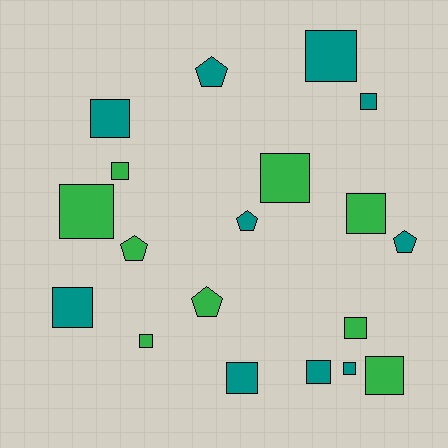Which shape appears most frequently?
Square, with 14 objects.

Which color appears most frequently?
Teal, with 10 objects.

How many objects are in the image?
There are 19 objects.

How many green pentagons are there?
There are 2 green pentagons.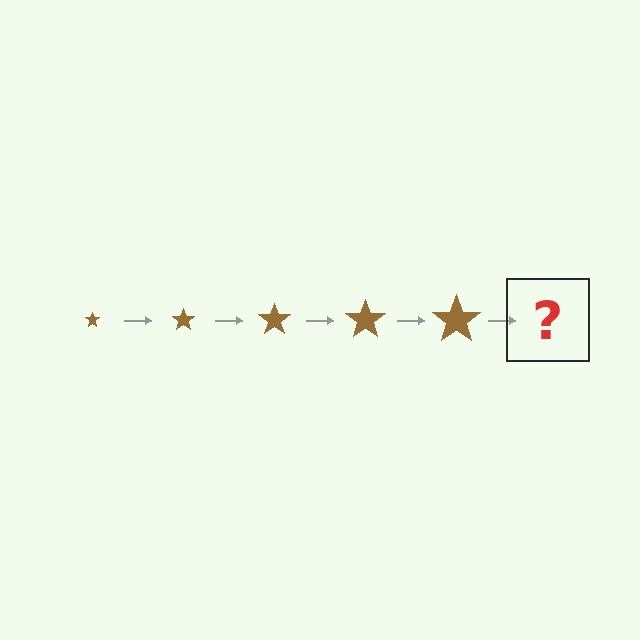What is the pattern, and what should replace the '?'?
The pattern is that the star gets progressively larger each step. The '?' should be a brown star, larger than the previous one.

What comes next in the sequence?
The next element should be a brown star, larger than the previous one.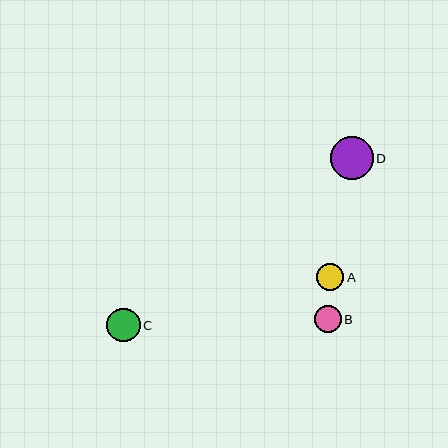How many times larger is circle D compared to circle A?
Circle D is approximately 1.6 times the size of circle A.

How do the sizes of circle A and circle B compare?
Circle A and circle B are approximately the same size.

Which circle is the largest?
Circle D is the largest with a size of approximately 43 pixels.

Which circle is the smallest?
Circle B is the smallest with a size of approximately 27 pixels.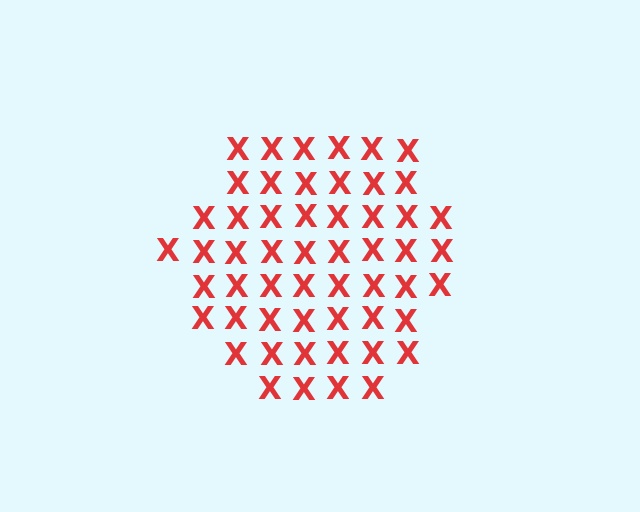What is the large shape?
The large shape is a hexagon.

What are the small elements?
The small elements are letter X's.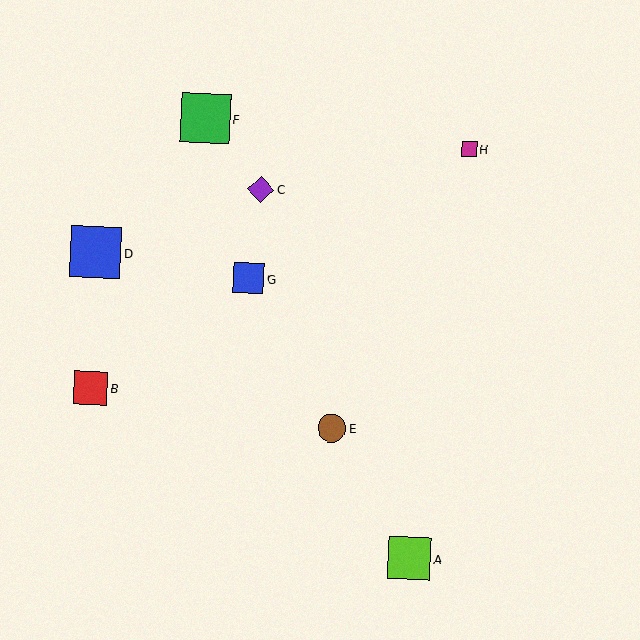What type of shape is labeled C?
Shape C is a purple diamond.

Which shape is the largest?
The blue square (labeled D) is the largest.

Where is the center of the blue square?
The center of the blue square is at (249, 278).